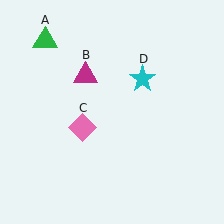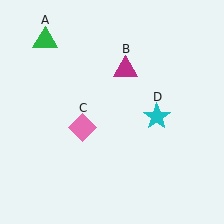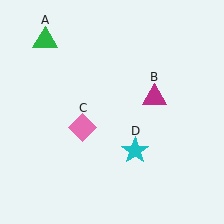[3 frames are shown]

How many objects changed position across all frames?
2 objects changed position: magenta triangle (object B), cyan star (object D).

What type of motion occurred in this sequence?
The magenta triangle (object B), cyan star (object D) rotated clockwise around the center of the scene.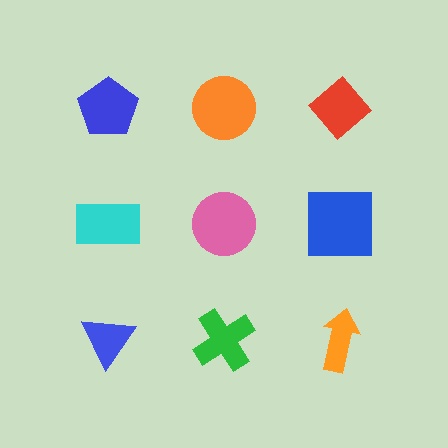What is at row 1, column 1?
A blue pentagon.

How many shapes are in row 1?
3 shapes.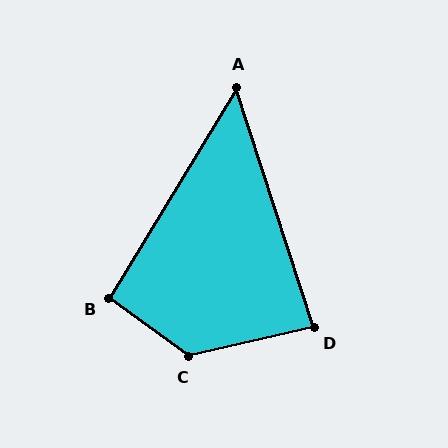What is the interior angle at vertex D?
Approximately 85 degrees (approximately right).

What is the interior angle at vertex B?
Approximately 95 degrees (approximately right).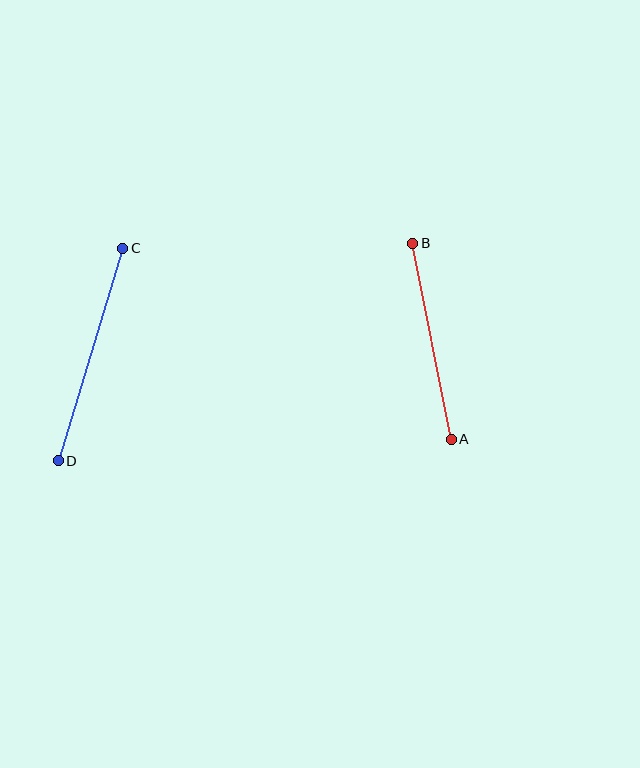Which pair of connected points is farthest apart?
Points C and D are farthest apart.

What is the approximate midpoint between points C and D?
The midpoint is at approximately (90, 355) pixels.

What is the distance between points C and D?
The distance is approximately 222 pixels.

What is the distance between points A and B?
The distance is approximately 200 pixels.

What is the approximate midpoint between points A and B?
The midpoint is at approximately (432, 341) pixels.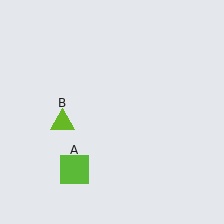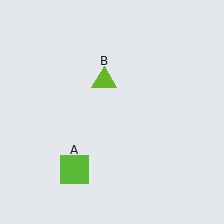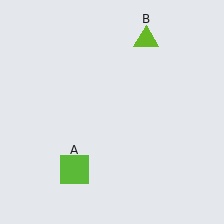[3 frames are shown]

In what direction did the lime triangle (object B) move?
The lime triangle (object B) moved up and to the right.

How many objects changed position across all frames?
1 object changed position: lime triangle (object B).